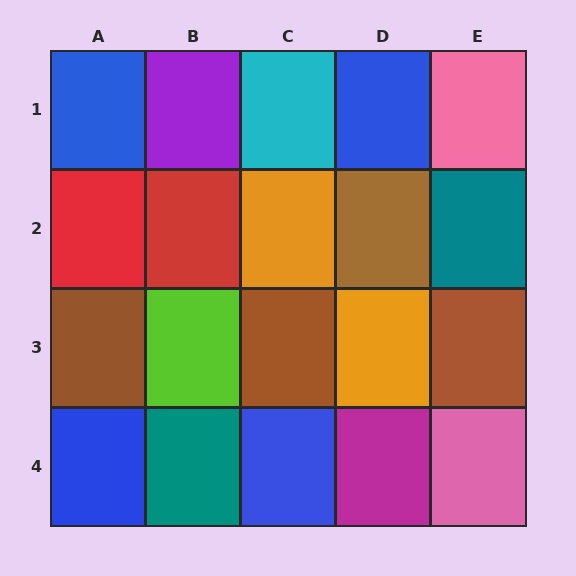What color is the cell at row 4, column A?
Blue.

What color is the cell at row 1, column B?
Purple.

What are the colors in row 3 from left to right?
Brown, lime, brown, orange, brown.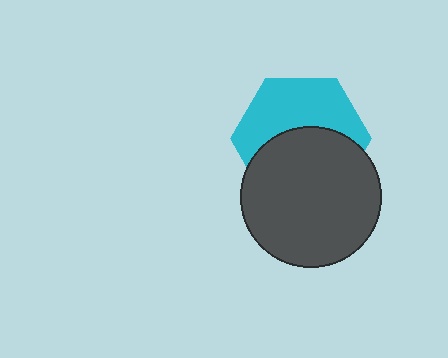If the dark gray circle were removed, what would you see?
You would see the complete cyan hexagon.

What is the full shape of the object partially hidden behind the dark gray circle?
The partially hidden object is a cyan hexagon.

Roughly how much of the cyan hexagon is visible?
About half of it is visible (roughly 49%).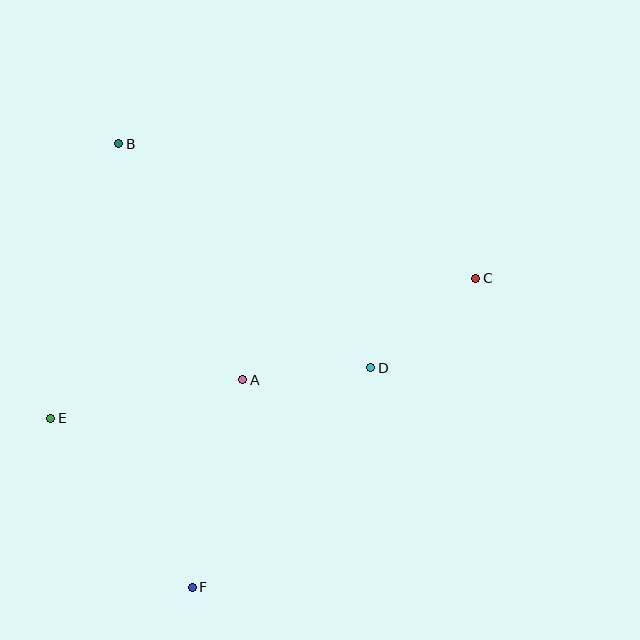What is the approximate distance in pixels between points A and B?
The distance between A and B is approximately 267 pixels.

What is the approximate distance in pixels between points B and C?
The distance between B and C is approximately 381 pixels.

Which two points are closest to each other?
Points A and D are closest to each other.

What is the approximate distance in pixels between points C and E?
The distance between C and E is approximately 447 pixels.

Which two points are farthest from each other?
Points B and F are farthest from each other.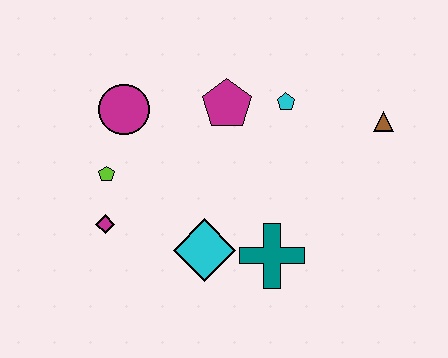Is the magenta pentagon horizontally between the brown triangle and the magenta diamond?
Yes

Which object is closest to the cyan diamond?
The teal cross is closest to the cyan diamond.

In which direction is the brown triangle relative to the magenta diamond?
The brown triangle is to the right of the magenta diamond.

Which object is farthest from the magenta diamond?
The brown triangle is farthest from the magenta diamond.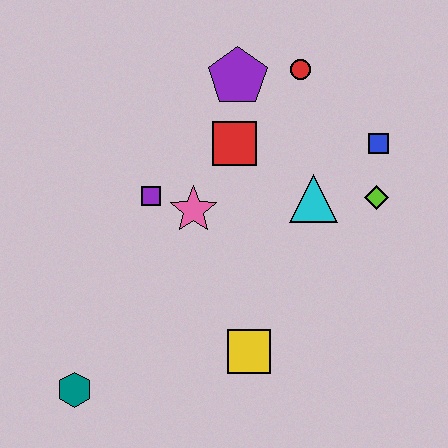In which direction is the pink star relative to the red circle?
The pink star is below the red circle.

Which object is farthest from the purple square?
The blue square is farthest from the purple square.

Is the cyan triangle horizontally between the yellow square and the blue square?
Yes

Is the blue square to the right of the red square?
Yes